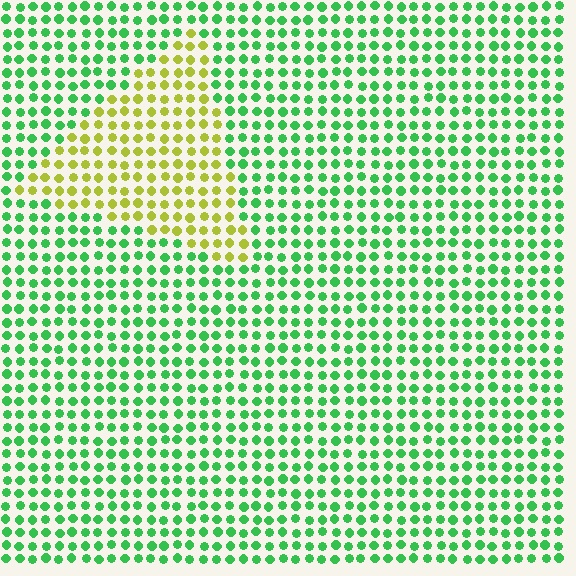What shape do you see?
I see a triangle.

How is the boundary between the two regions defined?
The boundary is defined purely by a slight shift in hue (about 61 degrees). Spacing, size, and orientation are identical on both sides.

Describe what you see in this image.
The image is filled with small green elements in a uniform arrangement. A triangle-shaped region is visible where the elements are tinted to a slightly different hue, forming a subtle color boundary.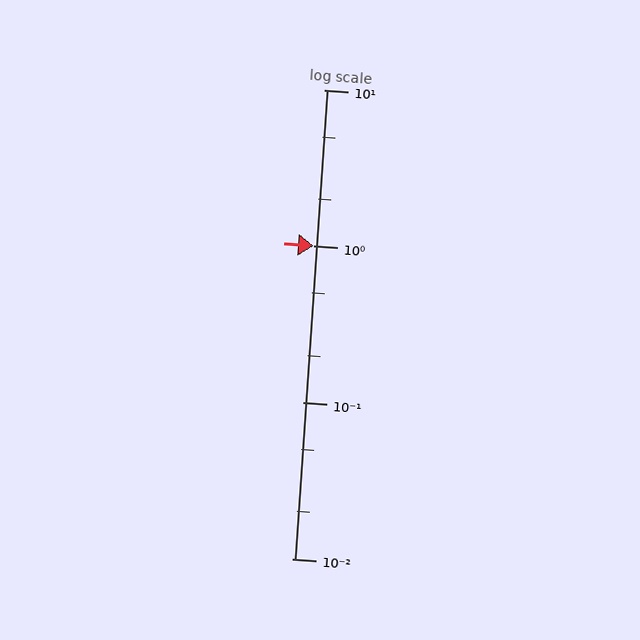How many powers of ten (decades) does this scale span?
The scale spans 3 decades, from 0.01 to 10.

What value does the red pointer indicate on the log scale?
The pointer indicates approximately 1.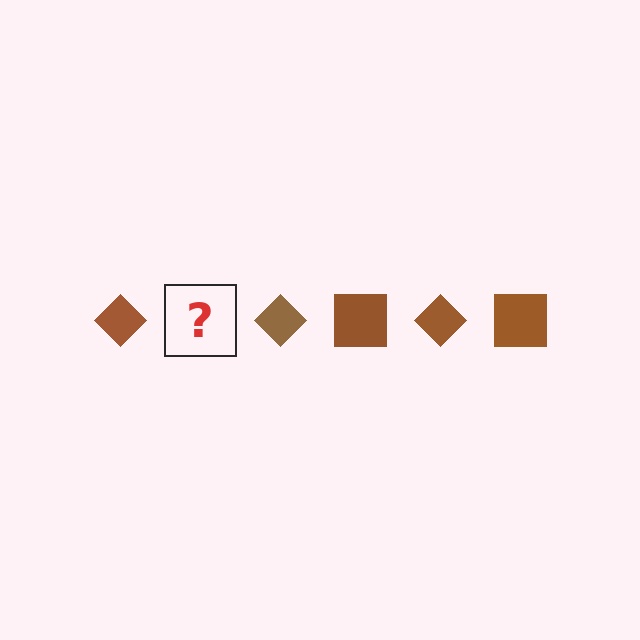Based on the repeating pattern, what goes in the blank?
The blank should be a brown square.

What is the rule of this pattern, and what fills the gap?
The rule is that the pattern cycles through diamond, square shapes in brown. The gap should be filled with a brown square.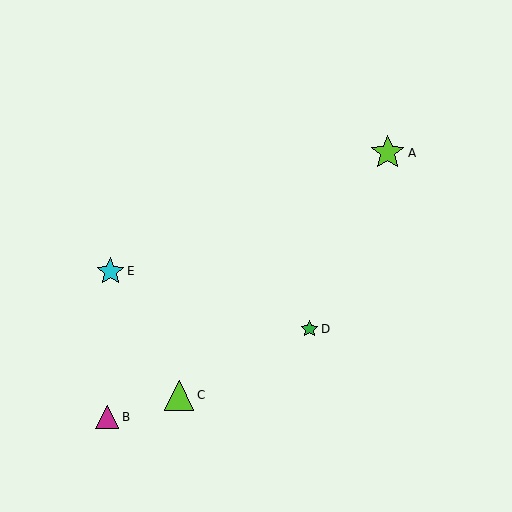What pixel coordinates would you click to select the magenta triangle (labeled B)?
Click at (107, 417) to select the magenta triangle B.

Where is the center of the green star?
The center of the green star is at (310, 329).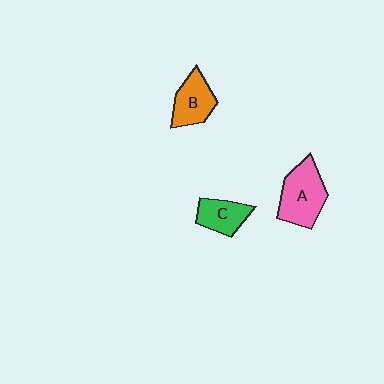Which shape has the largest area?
Shape A (pink).